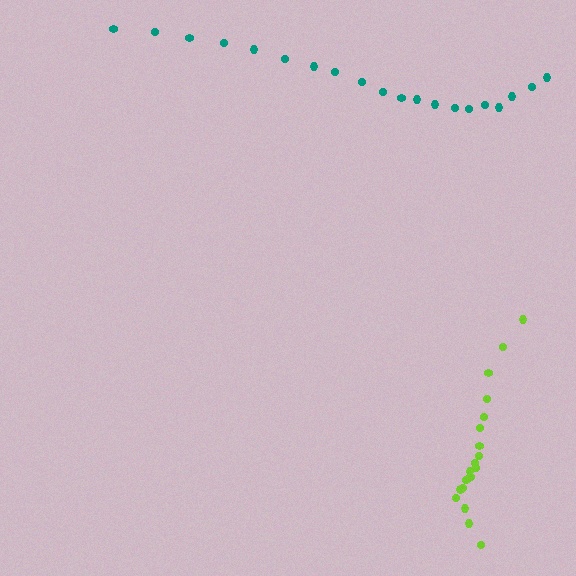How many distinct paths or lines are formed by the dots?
There are 2 distinct paths.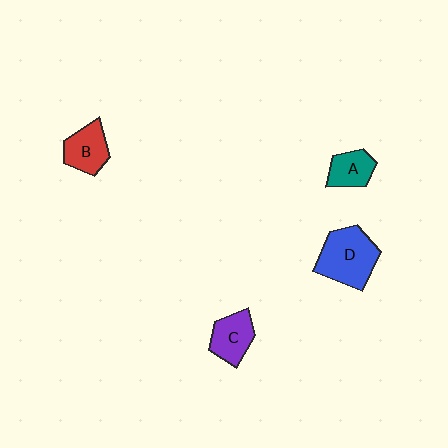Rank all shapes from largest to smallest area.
From largest to smallest: D (blue), B (red), C (purple), A (teal).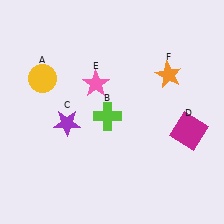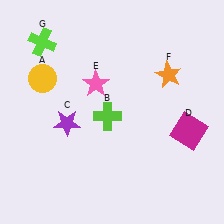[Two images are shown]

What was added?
A lime cross (G) was added in Image 2.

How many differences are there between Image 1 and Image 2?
There is 1 difference between the two images.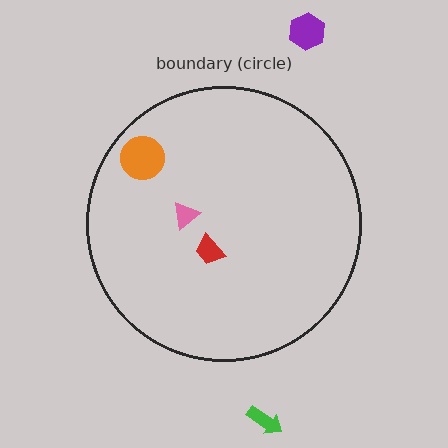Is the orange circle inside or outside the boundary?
Inside.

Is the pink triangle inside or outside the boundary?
Inside.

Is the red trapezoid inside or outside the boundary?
Inside.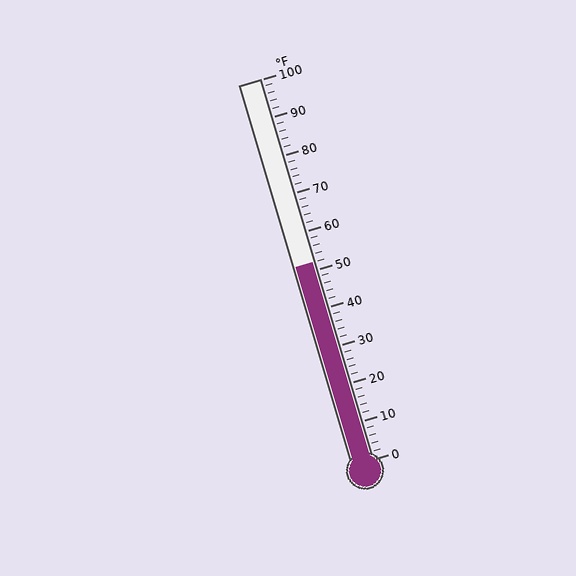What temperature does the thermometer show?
The thermometer shows approximately 52°F.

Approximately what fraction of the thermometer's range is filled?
The thermometer is filled to approximately 50% of its range.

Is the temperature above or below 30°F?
The temperature is above 30°F.